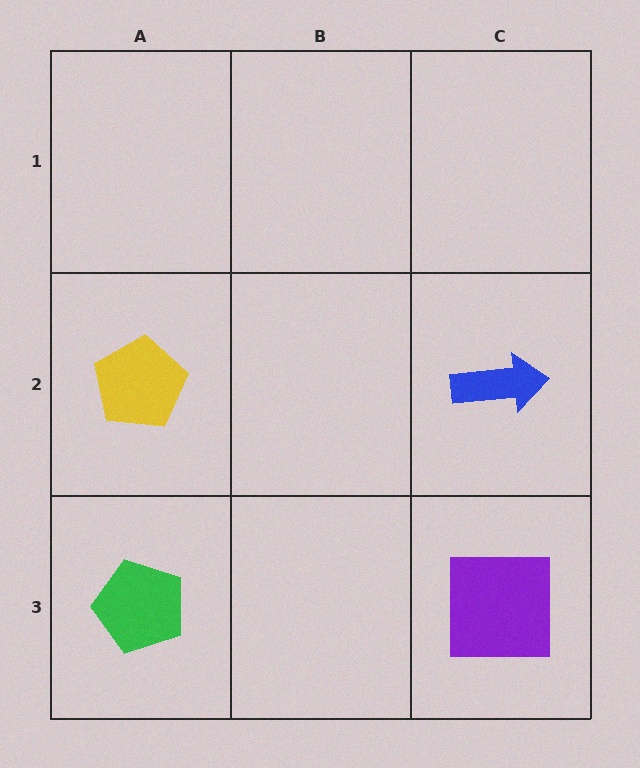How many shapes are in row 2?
2 shapes.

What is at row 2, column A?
A yellow pentagon.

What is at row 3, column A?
A green pentagon.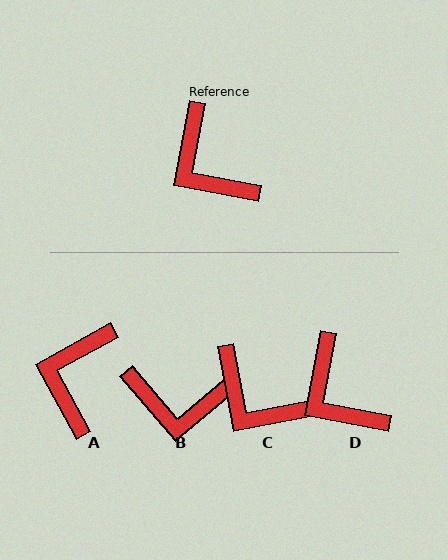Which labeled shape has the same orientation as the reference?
D.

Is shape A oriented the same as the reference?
No, it is off by about 51 degrees.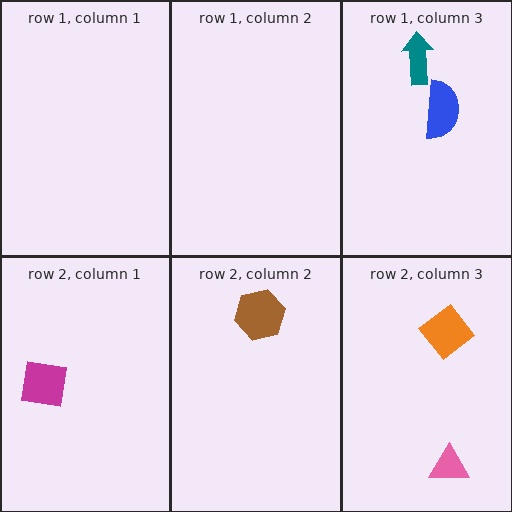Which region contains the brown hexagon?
The row 2, column 2 region.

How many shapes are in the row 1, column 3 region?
2.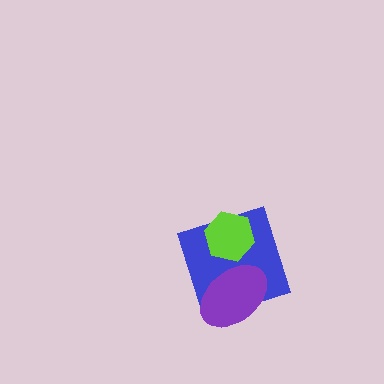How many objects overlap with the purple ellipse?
1 object overlaps with the purple ellipse.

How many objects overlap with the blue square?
2 objects overlap with the blue square.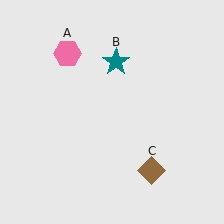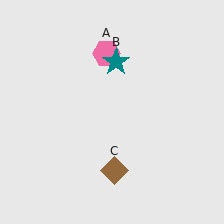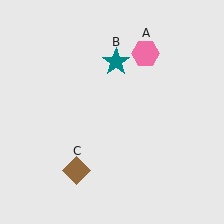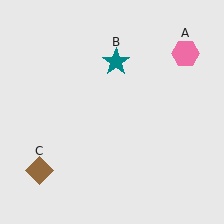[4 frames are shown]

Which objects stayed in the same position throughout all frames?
Teal star (object B) remained stationary.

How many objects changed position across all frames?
2 objects changed position: pink hexagon (object A), brown diamond (object C).